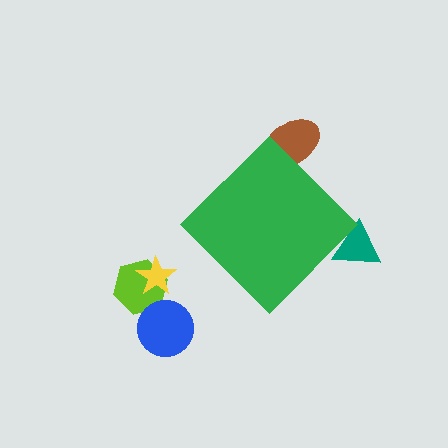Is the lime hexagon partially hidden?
No, the lime hexagon is fully visible.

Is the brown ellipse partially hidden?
Yes, the brown ellipse is partially hidden behind the green diamond.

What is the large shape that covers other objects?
A green diamond.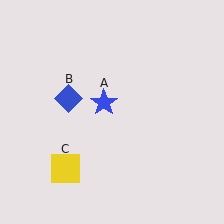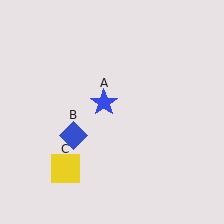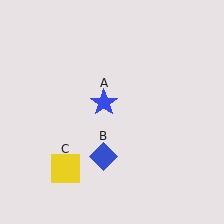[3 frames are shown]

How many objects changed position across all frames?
1 object changed position: blue diamond (object B).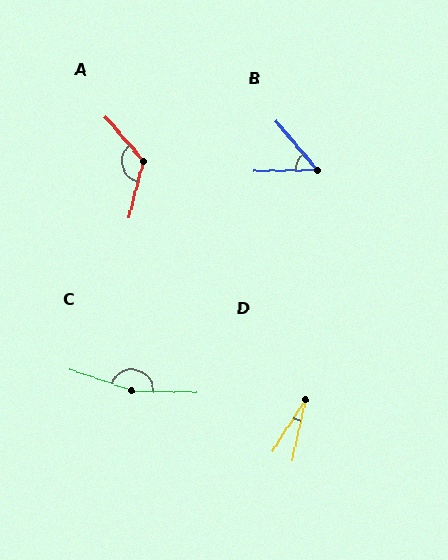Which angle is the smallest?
D, at approximately 21 degrees.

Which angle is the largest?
C, at approximately 162 degrees.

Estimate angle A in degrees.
Approximately 125 degrees.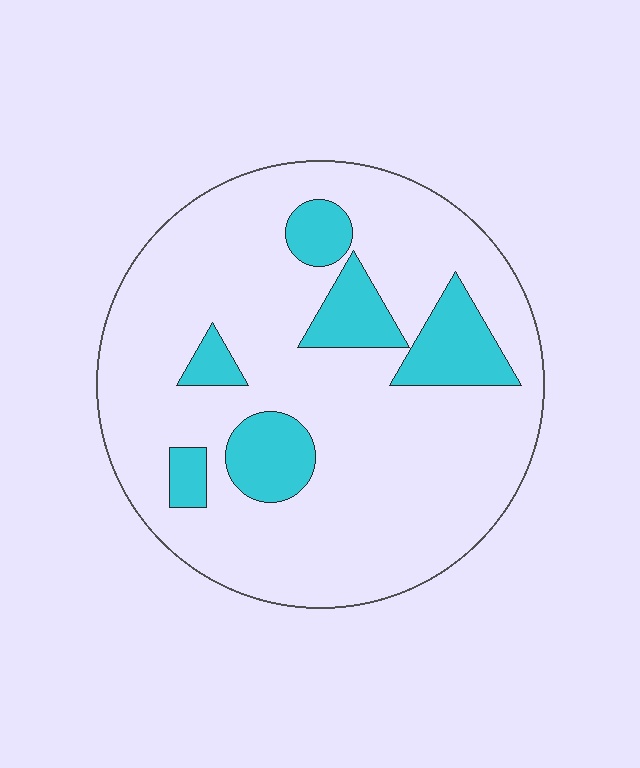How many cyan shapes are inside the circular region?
6.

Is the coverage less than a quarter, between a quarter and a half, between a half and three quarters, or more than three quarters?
Less than a quarter.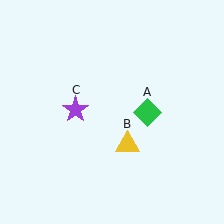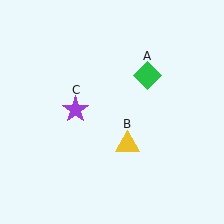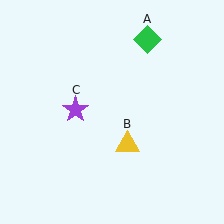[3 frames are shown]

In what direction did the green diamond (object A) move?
The green diamond (object A) moved up.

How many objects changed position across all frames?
1 object changed position: green diamond (object A).